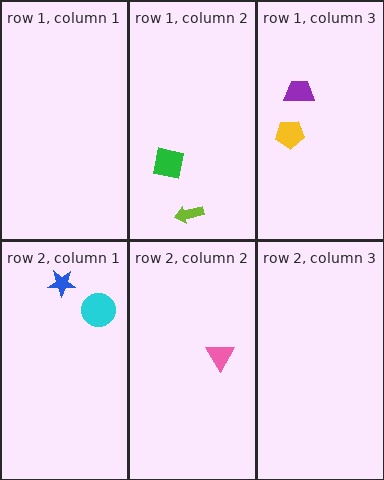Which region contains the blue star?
The row 2, column 1 region.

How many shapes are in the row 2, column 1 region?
2.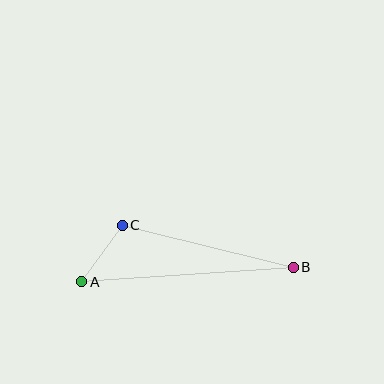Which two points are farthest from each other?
Points A and B are farthest from each other.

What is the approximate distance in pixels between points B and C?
The distance between B and C is approximately 176 pixels.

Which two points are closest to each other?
Points A and C are closest to each other.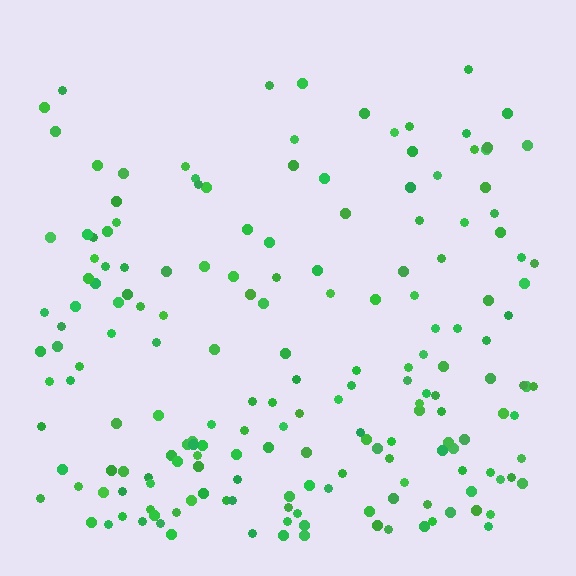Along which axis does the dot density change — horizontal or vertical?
Vertical.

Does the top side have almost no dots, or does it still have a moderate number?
Still a moderate number, just noticeably fewer than the bottom.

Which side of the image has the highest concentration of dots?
The bottom.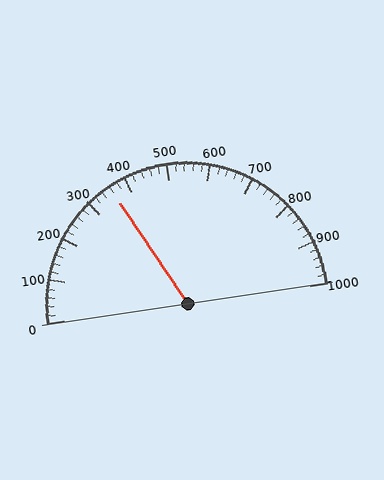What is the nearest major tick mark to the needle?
The nearest major tick mark is 400.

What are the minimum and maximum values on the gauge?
The gauge ranges from 0 to 1000.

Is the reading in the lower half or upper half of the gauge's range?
The reading is in the lower half of the range (0 to 1000).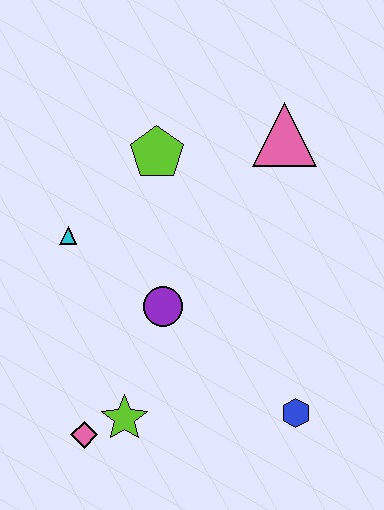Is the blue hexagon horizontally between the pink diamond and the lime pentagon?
No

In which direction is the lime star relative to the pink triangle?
The lime star is below the pink triangle.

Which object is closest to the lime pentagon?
The cyan triangle is closest to the lime pentagon.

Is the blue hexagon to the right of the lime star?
Yes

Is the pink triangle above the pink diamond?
Yes